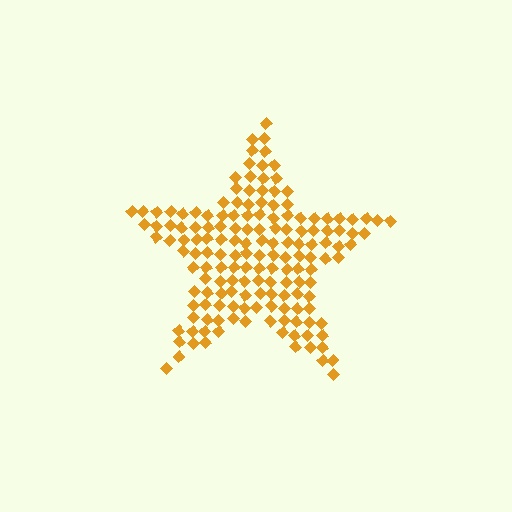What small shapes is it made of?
It is made of small diamonds.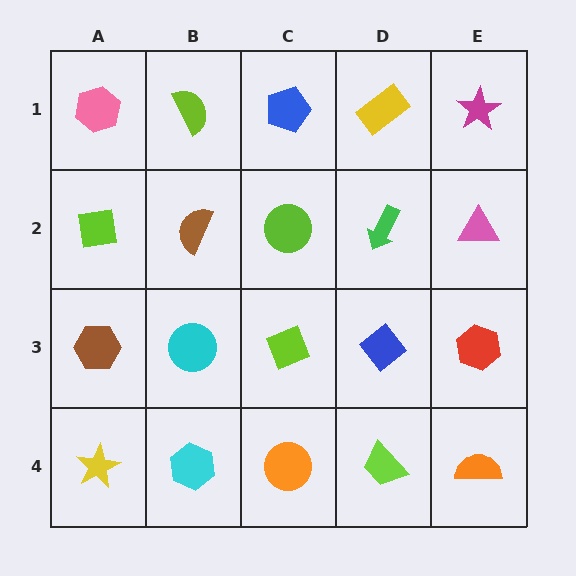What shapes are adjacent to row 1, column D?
A green arrow (row 2, column D), a blue pentagon (row 1, column C), a magenta star (row 1, column E).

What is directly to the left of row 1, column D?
A blue pentagon.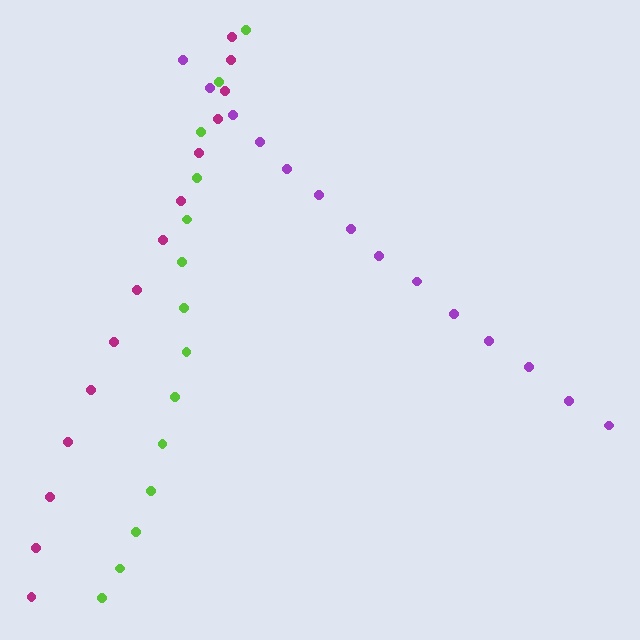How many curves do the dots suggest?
There are 3 distinct paths.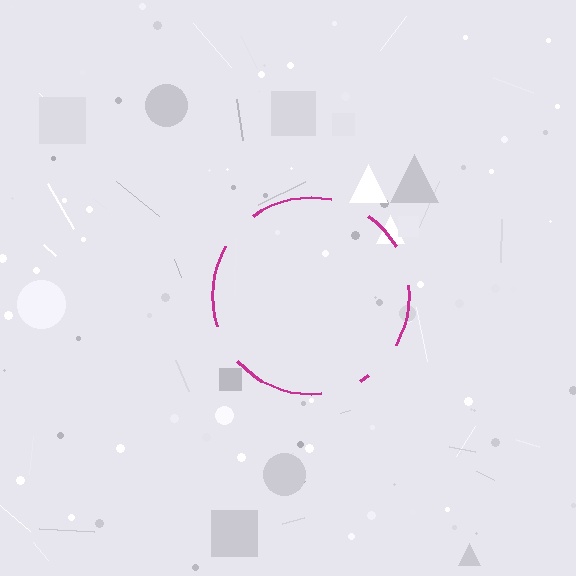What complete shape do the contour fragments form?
The contour fragments form a circle.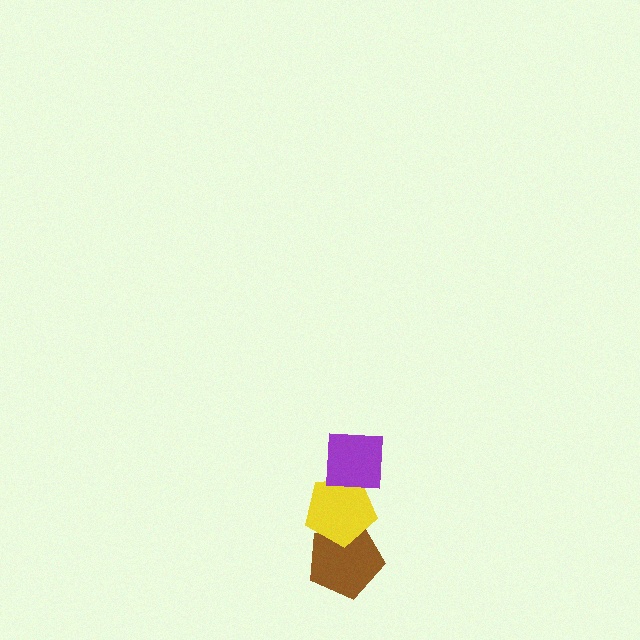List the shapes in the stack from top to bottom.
From top to bottom: the purple square, the yellow pentagon, the brown pentagon.